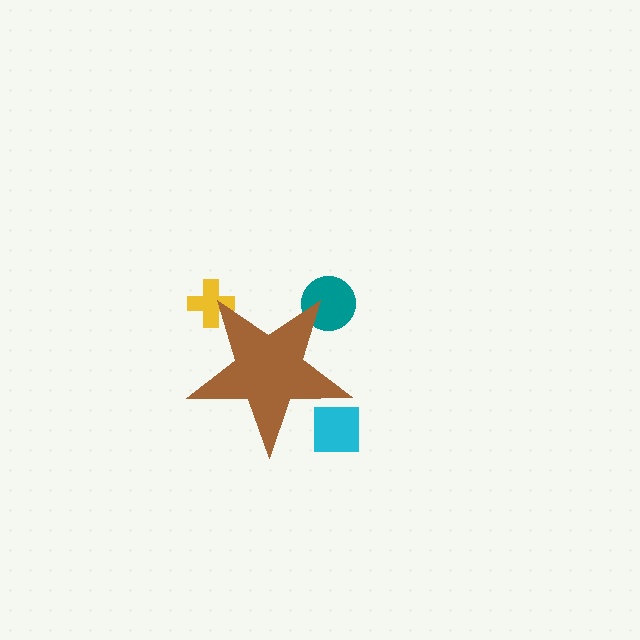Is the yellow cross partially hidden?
Yes, the yellow cross is partially hidden behind the brown star.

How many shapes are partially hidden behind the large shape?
3 shapes are partially hidden.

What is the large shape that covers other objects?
A brown star.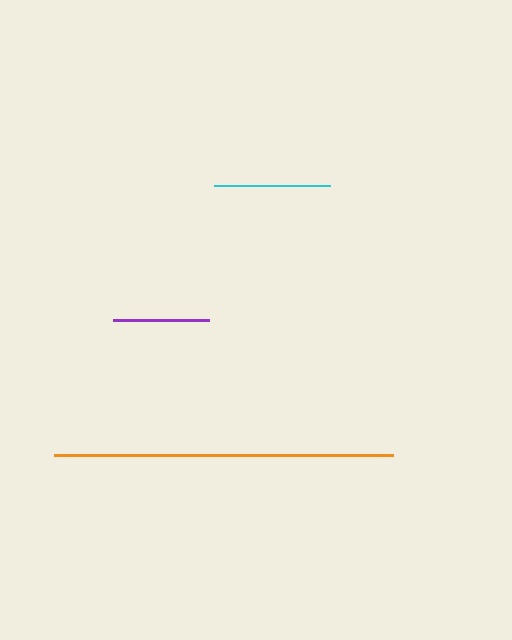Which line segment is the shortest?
The purple line is the shortest at approximately 95 pixels.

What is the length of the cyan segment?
The cyan segment is approximately 116 pixels long.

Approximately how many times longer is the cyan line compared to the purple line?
The cyan line is approximately 1.2 times the length of the purple line.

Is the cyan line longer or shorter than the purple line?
The cyan line is longer than the purple line.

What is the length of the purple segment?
The purple segment is approximately 95 pixels long.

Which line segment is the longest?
The orange line is the longest at approximately 339 pixels.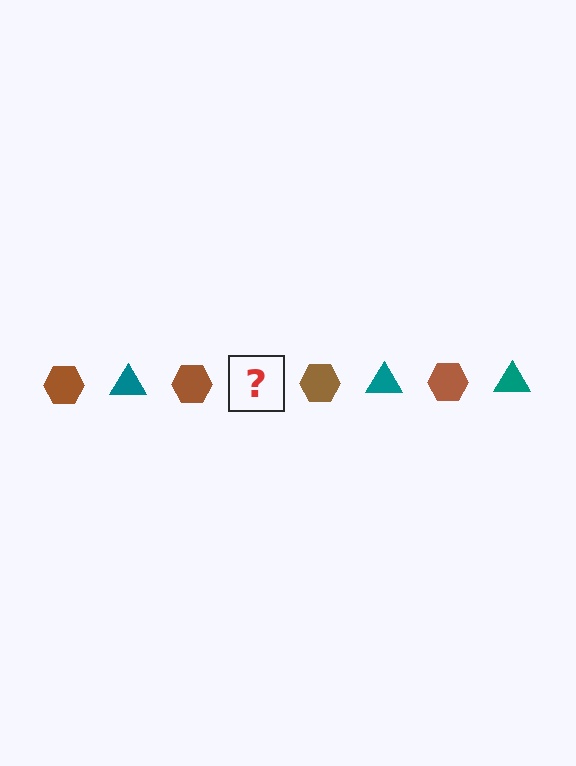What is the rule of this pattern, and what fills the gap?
The rule is that the pattern alternates between brown hexagon and teal triangle. The gap should be filled with a teal triangle.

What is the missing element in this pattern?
The missing element is a teal triangle.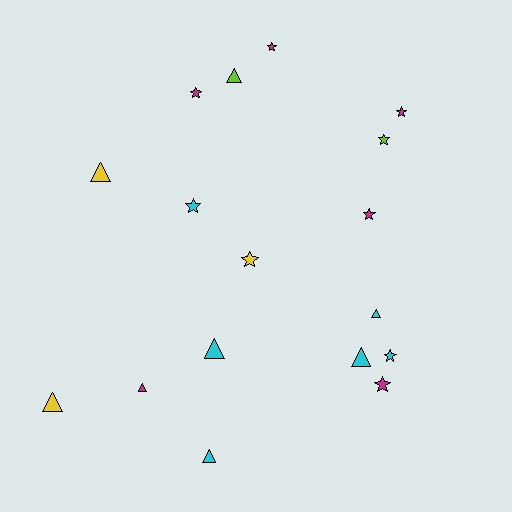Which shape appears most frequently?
Star, with 9 objects.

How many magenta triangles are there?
There is 1 magenta triangle.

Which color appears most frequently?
Magenta, with 6 objects.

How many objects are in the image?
There are 17 objects.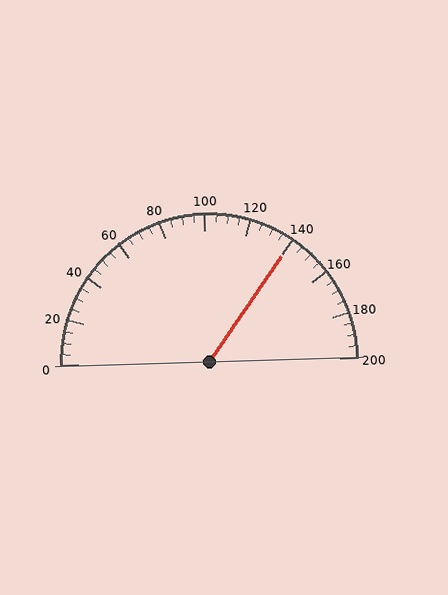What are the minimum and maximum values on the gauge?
The gauge ranges from 0 to 200.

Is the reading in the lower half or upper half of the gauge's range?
The reading is in the upper half of the range (0 to 200).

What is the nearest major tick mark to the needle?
The nearest major tick mark is 140.